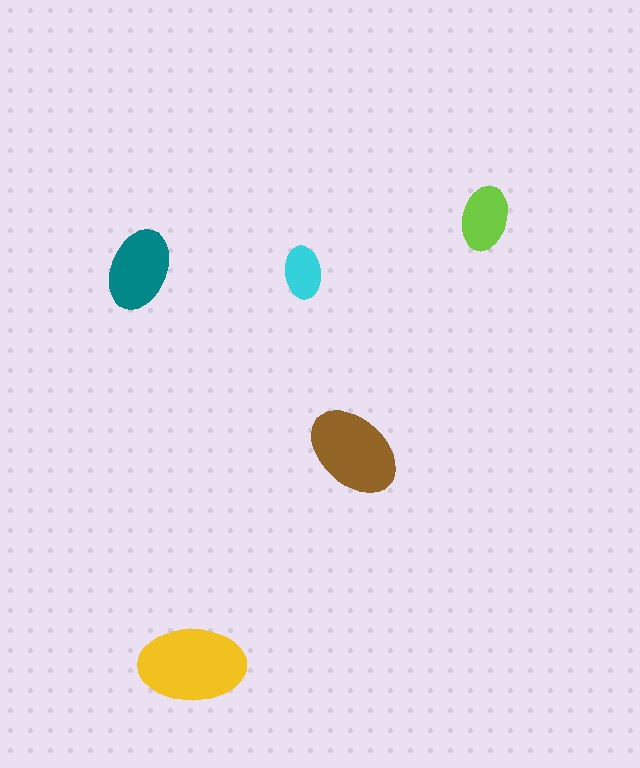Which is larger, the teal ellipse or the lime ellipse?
The teal one.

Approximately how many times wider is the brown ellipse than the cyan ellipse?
About 2 times wider.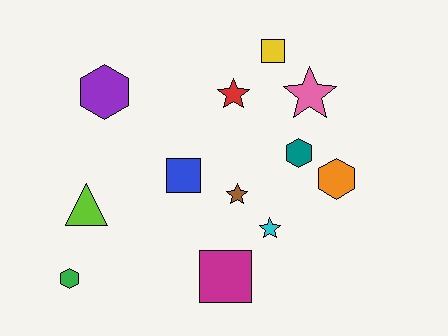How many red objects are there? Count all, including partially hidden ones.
There is 1 red object.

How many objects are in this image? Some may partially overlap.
There are 12 objects.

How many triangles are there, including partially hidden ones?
There is 1 triangle.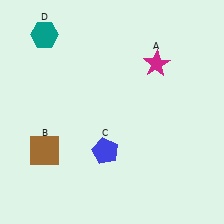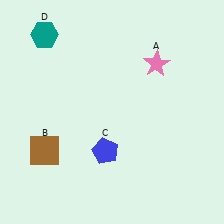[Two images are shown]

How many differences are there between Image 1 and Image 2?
There is 1 difference between the two images.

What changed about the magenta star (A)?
In Image 1, A is magenta. In Image 2, it changed to pink.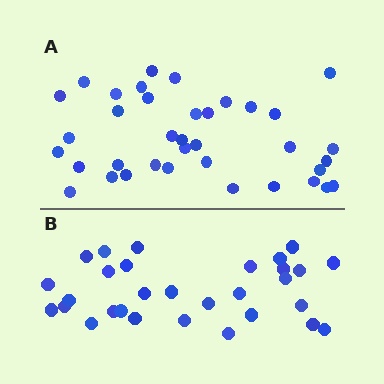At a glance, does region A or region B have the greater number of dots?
Region A (the top region) has more dots.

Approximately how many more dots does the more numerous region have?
Region A has roughly 8 or so more dots than region B.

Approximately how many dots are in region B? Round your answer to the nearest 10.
About 30 dots.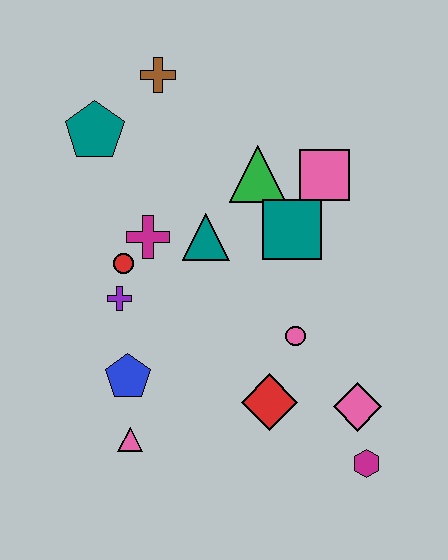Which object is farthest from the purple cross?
The magenta hexagon is farthest from the purple cross.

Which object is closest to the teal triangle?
The magenta cross is closest to the teal triangle.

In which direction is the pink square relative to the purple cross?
The pink square is to the right of the purple cross.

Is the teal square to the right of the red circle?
Yes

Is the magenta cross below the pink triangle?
No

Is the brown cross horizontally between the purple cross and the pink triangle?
No